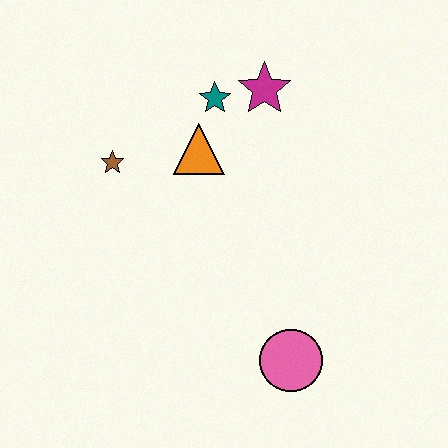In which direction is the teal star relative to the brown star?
The teal star is to the right of the brown star.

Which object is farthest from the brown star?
The pink circle is farthest from the brown star.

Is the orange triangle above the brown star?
Yes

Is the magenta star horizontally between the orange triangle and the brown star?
No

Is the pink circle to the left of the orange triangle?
No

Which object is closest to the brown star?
The orange triangle is closest to the brown star.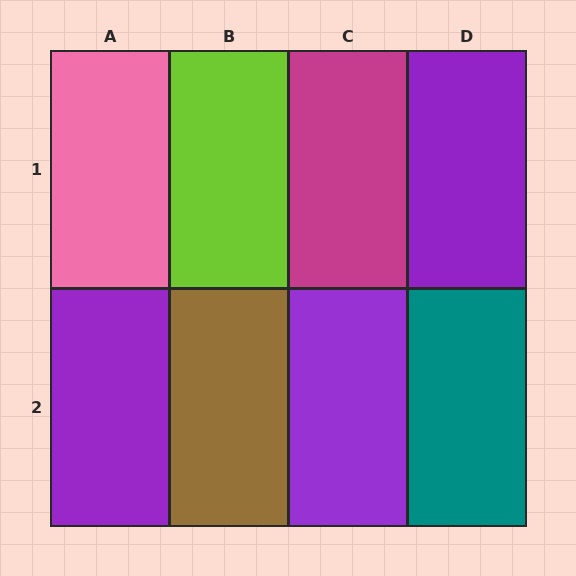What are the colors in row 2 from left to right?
Purple, brown, purple, teal.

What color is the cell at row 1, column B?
Lime.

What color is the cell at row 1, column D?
Purple.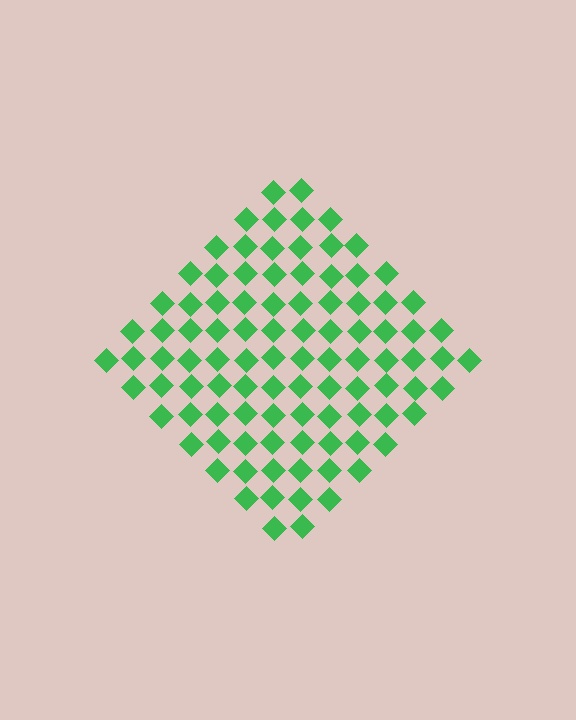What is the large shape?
The large shape is a diamond.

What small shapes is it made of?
It is made of small diamonds.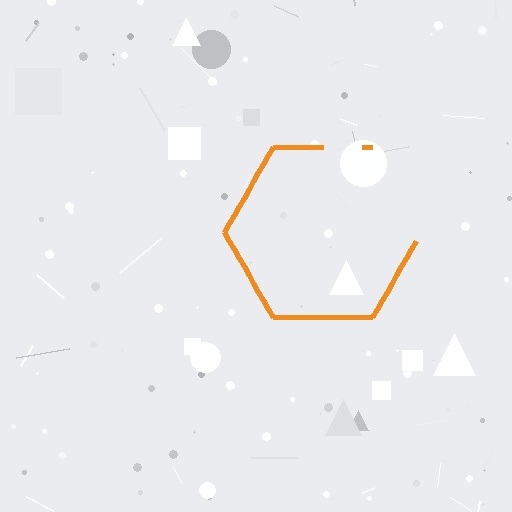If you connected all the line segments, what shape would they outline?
They would outline a hexagon.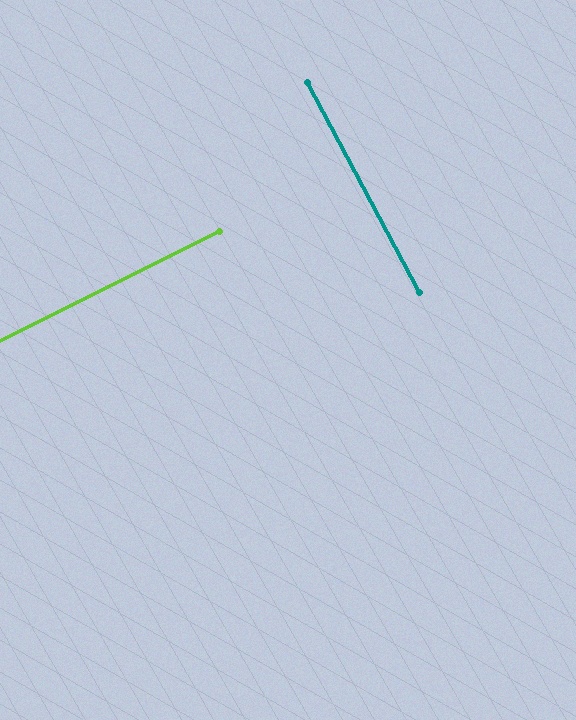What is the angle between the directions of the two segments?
Approximately 88 degrees.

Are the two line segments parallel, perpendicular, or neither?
Perpendicular — they meet at approximately 88°.